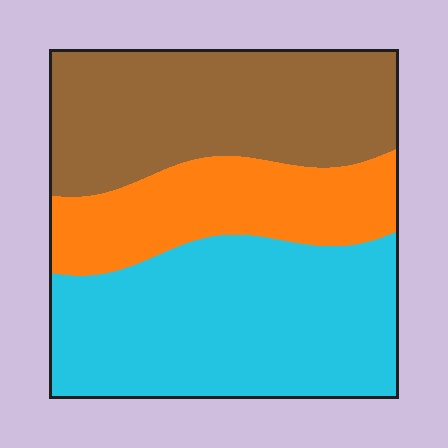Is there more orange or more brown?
Brown.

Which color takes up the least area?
Orange, at roughly 25%.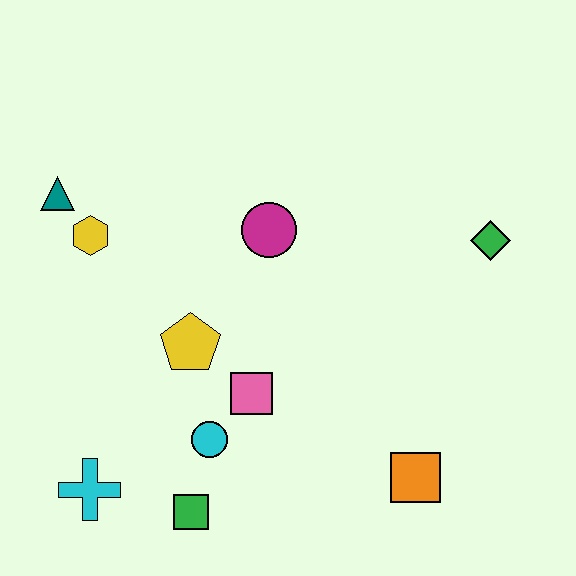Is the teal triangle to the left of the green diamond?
Yes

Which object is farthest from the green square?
The green diamond is farthest from the green square.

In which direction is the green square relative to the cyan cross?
The green square is to the right of the cyan cross.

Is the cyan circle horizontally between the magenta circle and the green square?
Yes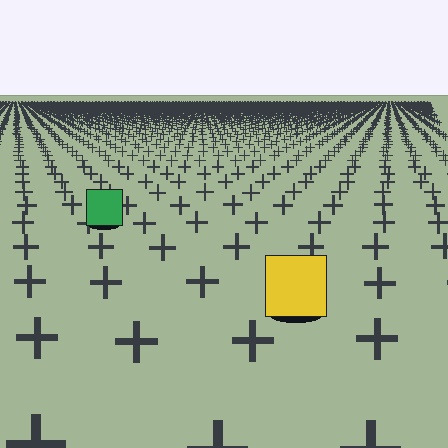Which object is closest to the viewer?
The yellow square is closest. The texture marks near it are larger and more spread out.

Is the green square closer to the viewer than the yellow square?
No. The yellow square is closer — you can tell from the texture gradient: the ground texture is coarser near it.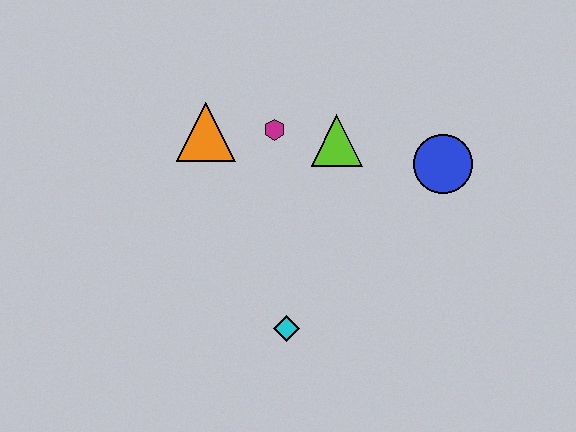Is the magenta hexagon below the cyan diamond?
No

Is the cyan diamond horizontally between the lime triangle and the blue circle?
No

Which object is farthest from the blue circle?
The orange triangle is farthest from the blue circle.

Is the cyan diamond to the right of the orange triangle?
Yes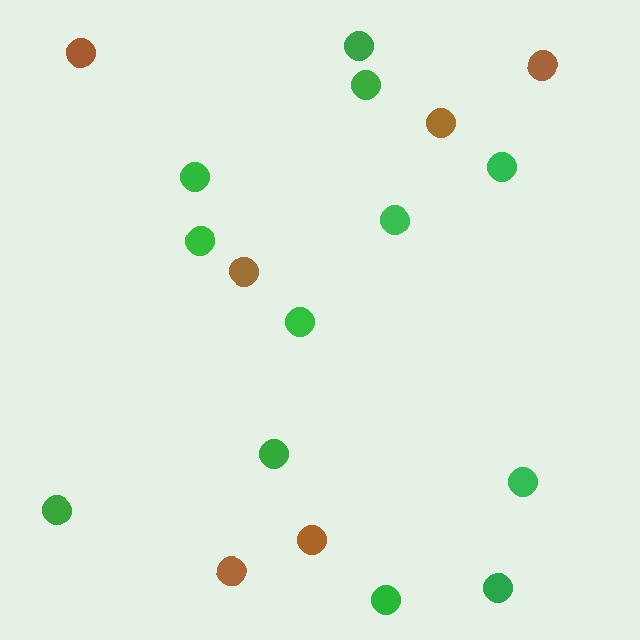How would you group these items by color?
There are 2 groups: one group of brown circles (6) and one group of green circles (12).